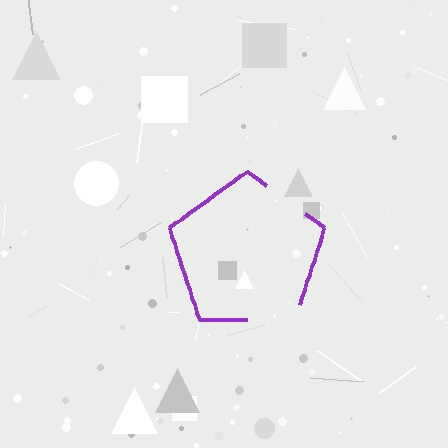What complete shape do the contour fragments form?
The contour fragments form a pentagon.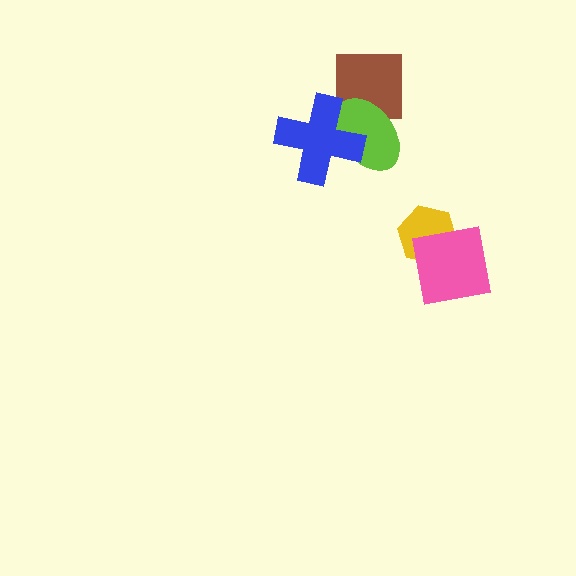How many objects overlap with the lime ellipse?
2 objects overlap with the lime ellipse.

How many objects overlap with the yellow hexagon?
1 object overlaps with the yellow hexagon.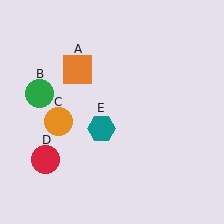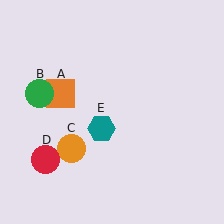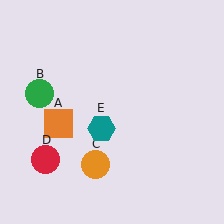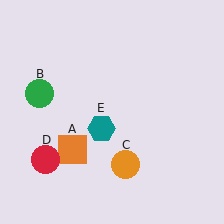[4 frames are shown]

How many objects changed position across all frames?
2 objects changed position: orange square (object A), orange circle (object C).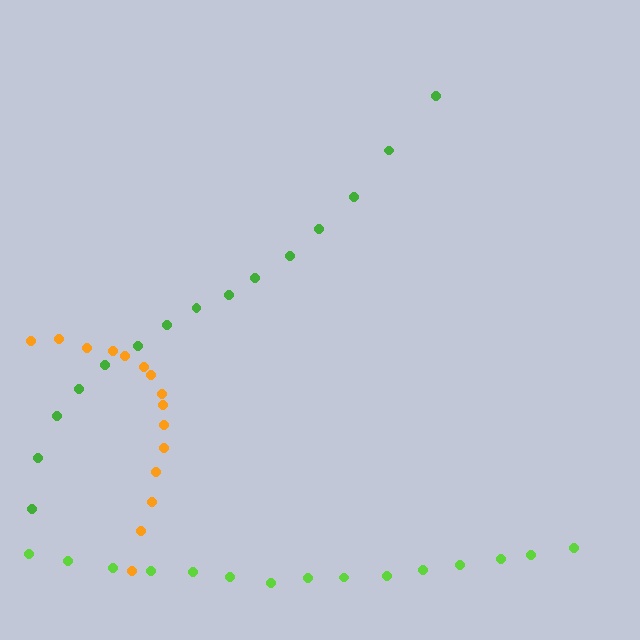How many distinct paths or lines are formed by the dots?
There are 3 distinct paths.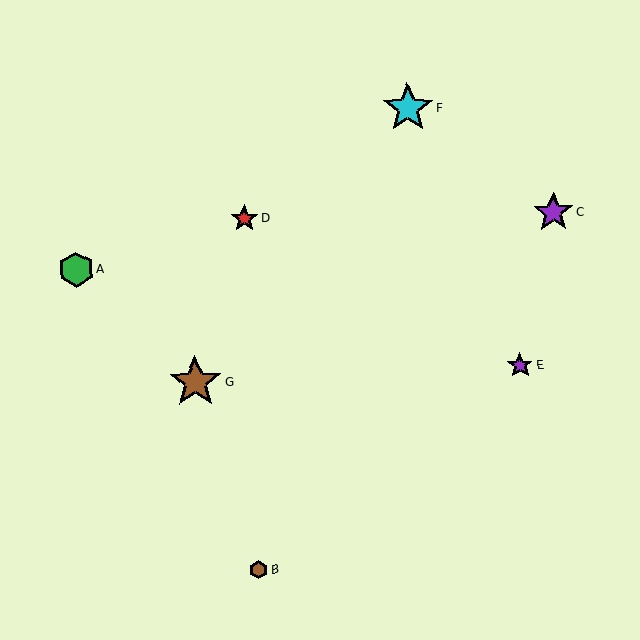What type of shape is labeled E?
Shape E is a purple star.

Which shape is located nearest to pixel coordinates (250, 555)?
The brown hexagon (labeled B) at (258, 569) is nearest to that location.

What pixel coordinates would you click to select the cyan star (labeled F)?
Click at (408, 108) to select the cyan star F.